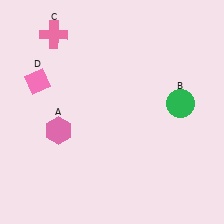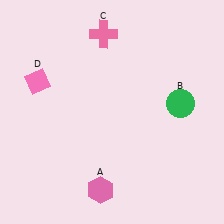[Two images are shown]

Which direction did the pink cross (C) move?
The pink cross (C) moved right.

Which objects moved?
The objects that moved are: the pink hexagon (A), the pink cross (C).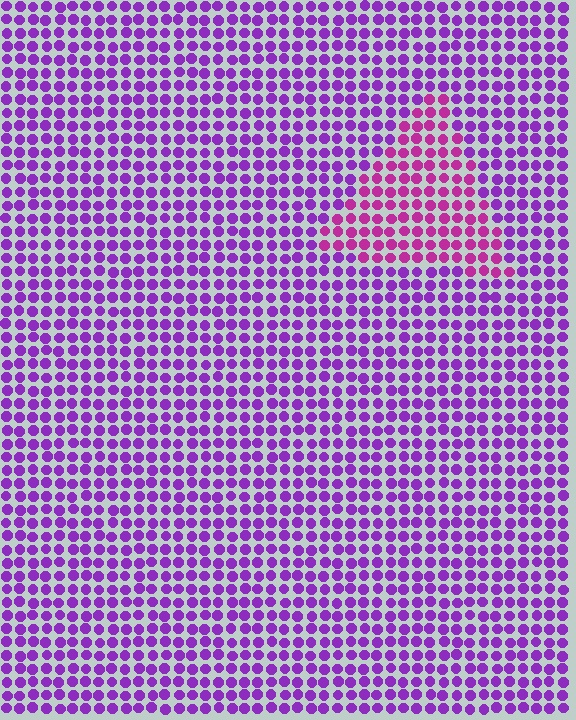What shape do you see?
I see a triangle.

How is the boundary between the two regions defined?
The boundary is defined purely by a slight shift in hue (about 33 degrees). Spacing, size, and orientation are identical on both sides.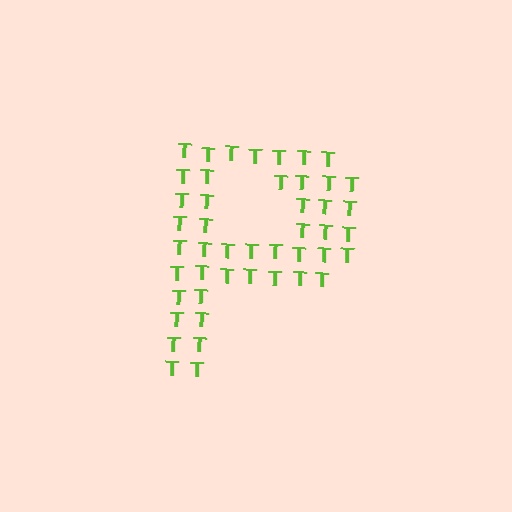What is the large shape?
The large shape is the letter P.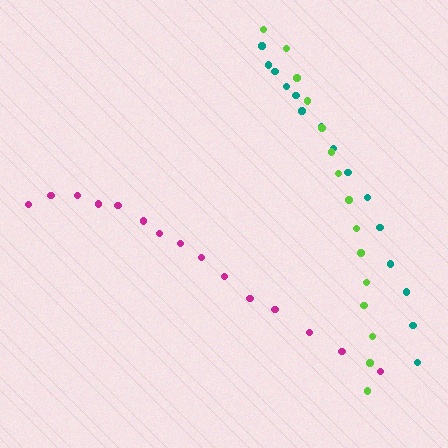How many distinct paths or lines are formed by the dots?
There are 3 distinct paths.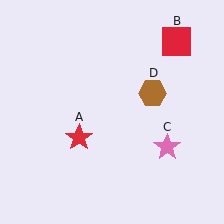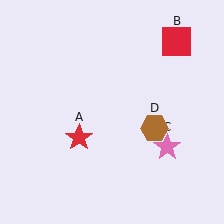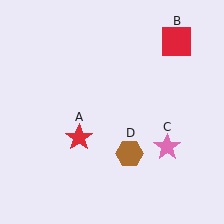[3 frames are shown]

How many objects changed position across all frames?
1 object changed position: brown hexagon (object D).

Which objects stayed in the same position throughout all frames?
Red star (object A) and red square (object B) and pink star (object C) remained stationary.